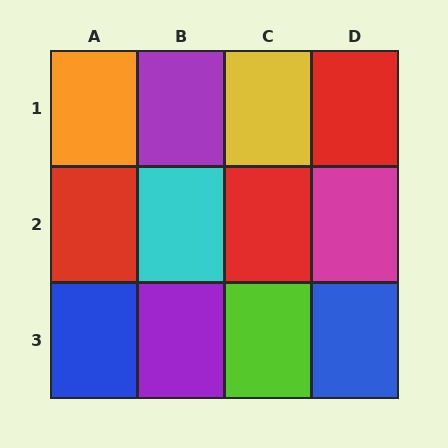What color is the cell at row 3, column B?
Purple.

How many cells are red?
3 cells are red.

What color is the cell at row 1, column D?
Red.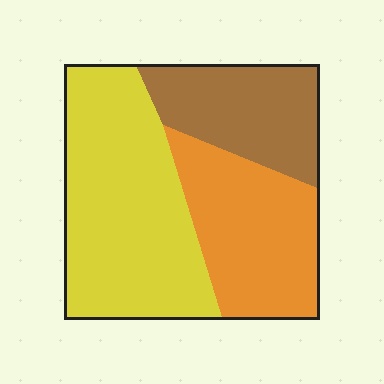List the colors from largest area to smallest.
From largest to smallest: yellow, orange, brown.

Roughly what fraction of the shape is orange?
Orange covers 30% of the shape.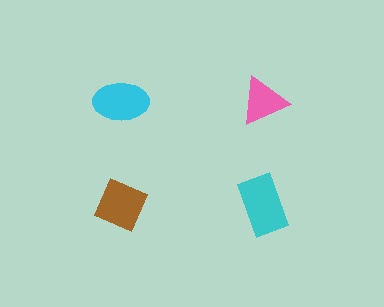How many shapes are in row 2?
2 shapes.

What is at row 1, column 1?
A cyan ellipse.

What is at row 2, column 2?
A cyan rectangle.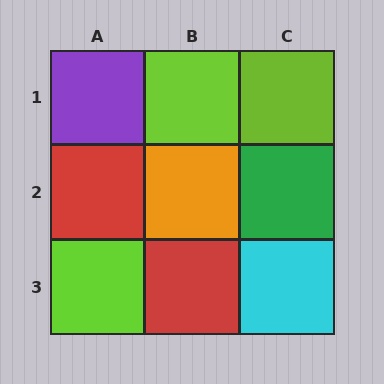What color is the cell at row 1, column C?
Lime.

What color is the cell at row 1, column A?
Purple.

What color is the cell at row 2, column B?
Orange.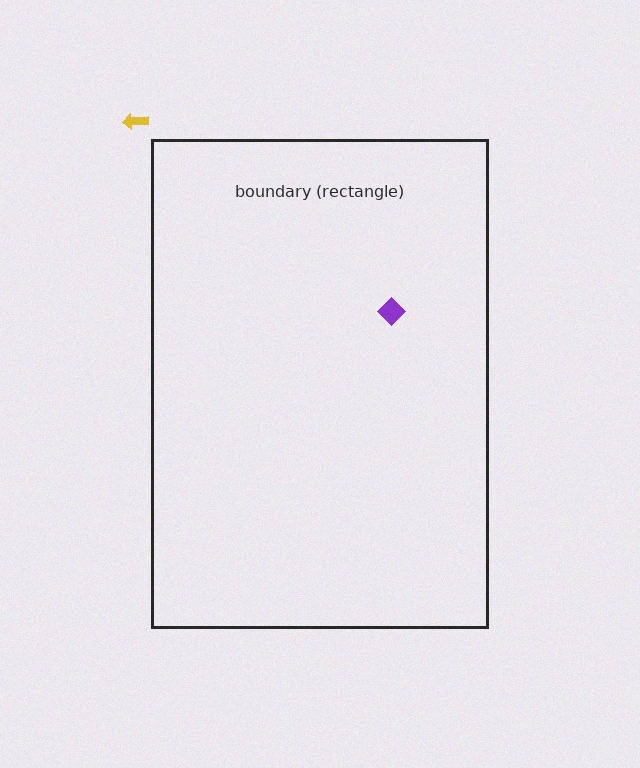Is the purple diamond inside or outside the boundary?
Inside.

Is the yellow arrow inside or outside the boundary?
Outside.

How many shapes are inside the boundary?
1 inside, 1 outside.